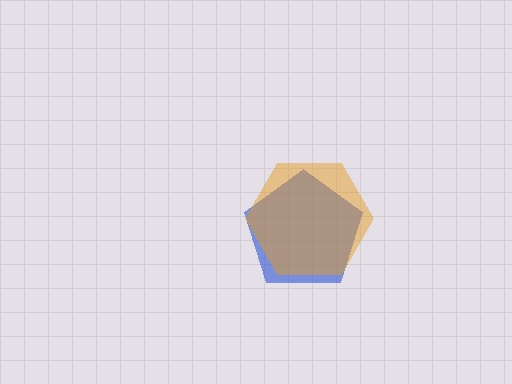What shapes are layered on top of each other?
The layered shapes are: a blue pentagon, an orange hexagon.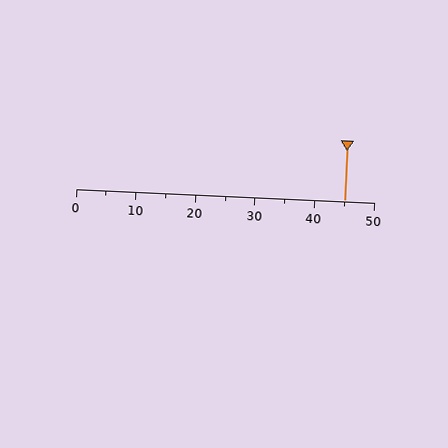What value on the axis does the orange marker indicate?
The marker indicates approximately 45.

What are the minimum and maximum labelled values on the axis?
The axis runs from 0 to 50.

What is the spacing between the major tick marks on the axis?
The major ticks are spaced 10 apart.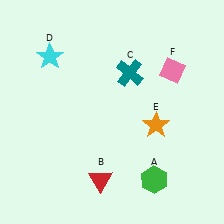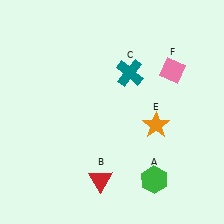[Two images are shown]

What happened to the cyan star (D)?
The cyan star (D) was removed in Image 2. It was in the top-left area of Image 1.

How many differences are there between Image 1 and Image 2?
There is 1 difference between the two images.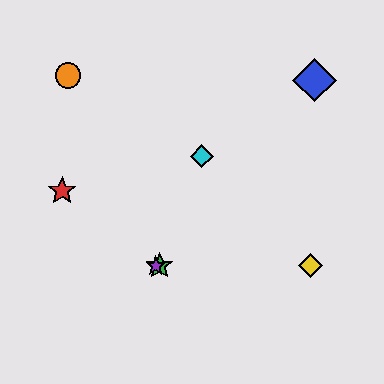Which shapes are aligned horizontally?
The green star, the yellow diamond, the purple star are aligned horizontally.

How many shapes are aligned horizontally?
3 shapes (the green star, the yellow diamond, the purple star) are aligned horizontally.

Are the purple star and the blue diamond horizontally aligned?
No, the purple star is at y≈266 and the blue diamond is at y≈80.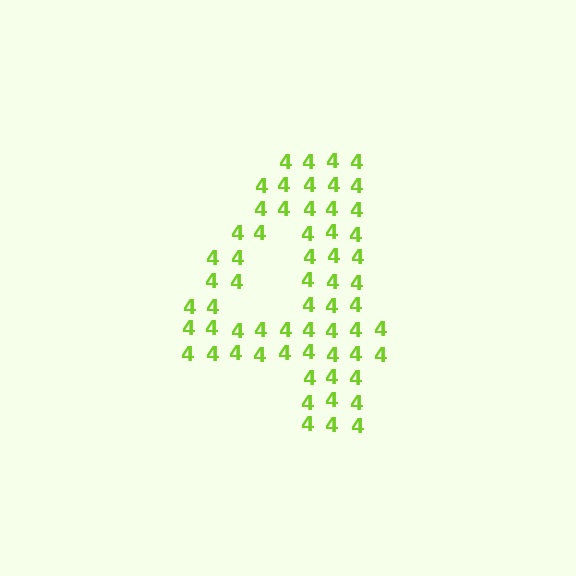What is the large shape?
The large shape is the digit 4.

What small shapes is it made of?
It is made of small digit 4's.